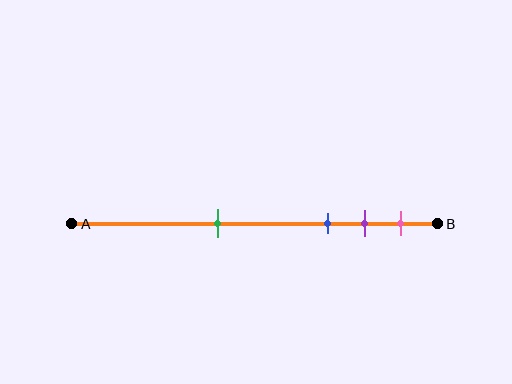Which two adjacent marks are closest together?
The purple and pink marks are the closest adjacent pair.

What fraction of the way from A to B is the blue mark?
The blue mark is approximately 70% (0.7) of the way from A to B.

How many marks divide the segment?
There are 4 marks dividing the segment.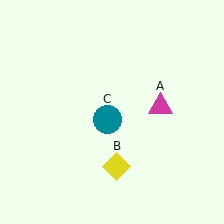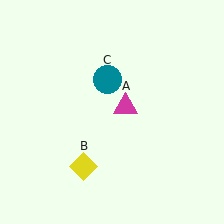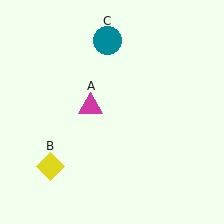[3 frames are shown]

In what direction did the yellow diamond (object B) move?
The yellow diamond (object B) moved left.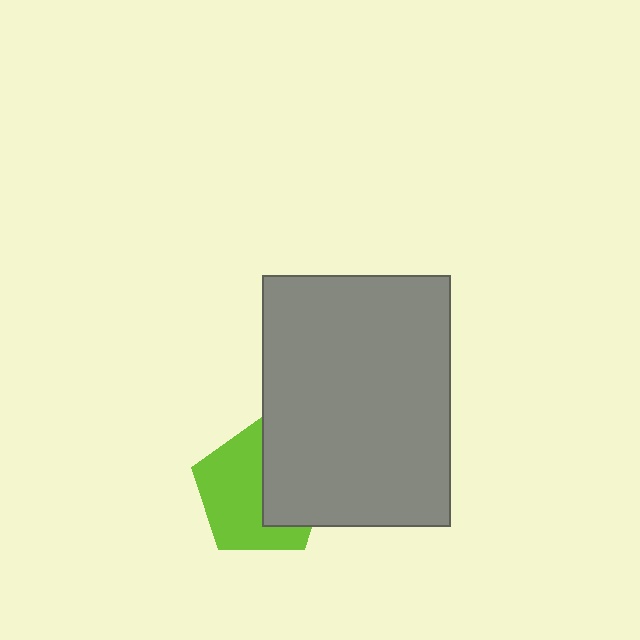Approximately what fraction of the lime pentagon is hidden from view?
Roughly 42% of the lime pentagon is hidden behind the gray rectangle.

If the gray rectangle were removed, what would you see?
You would see the complete lime pentagon.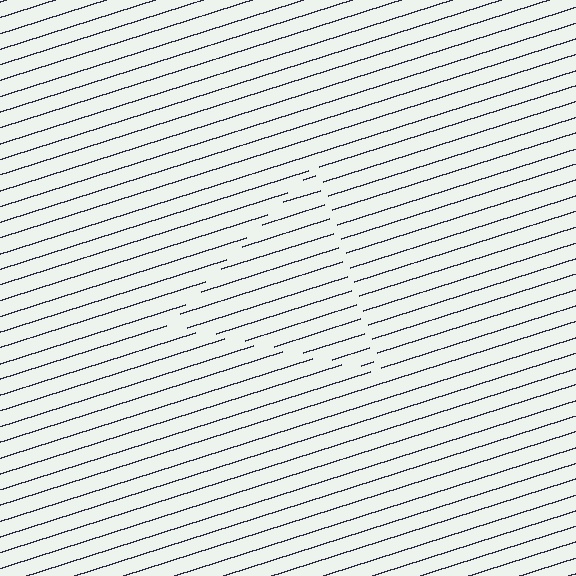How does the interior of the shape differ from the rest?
The interior of the shape contains the same grating, shifted by half a period — the contour is defined by the phase discontinuity where line-ends from the inner and outer gratings abut.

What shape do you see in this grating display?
An illusory triangle. The interior of the shape contains the same grating, shifted by half a period — the contour is defined by the phase discontinuity where line-ends from the inner and outer gratings abut.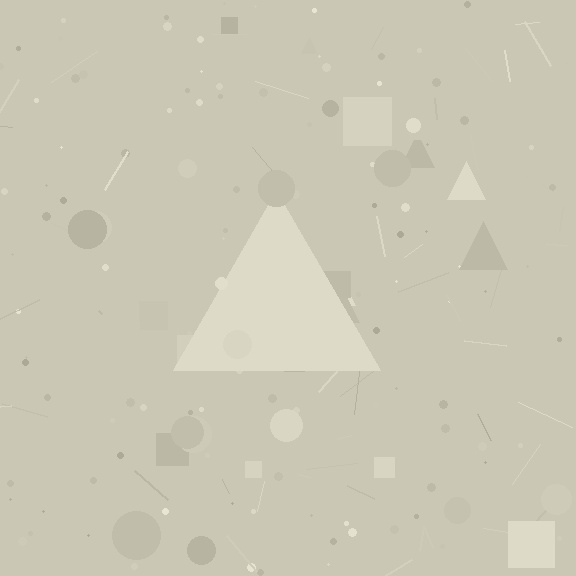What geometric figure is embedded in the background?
A triangle is embedded in the background.